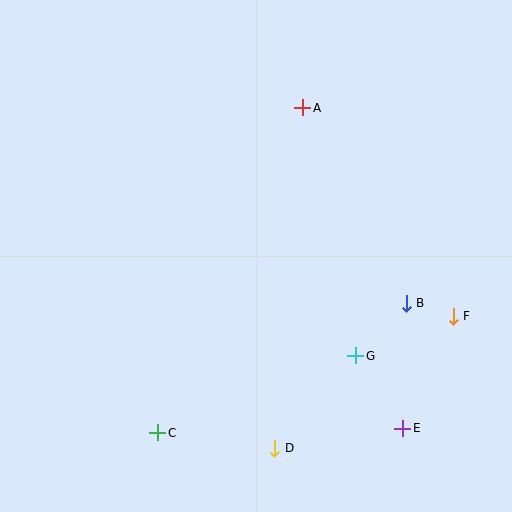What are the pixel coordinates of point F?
Point F is at (453, 316).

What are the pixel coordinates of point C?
Point C is at (158, 433).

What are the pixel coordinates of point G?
Point G is at (356, 356).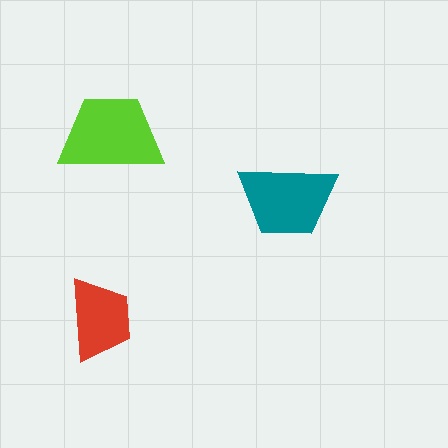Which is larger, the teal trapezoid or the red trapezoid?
The teal one.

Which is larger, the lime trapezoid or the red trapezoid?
The lime one.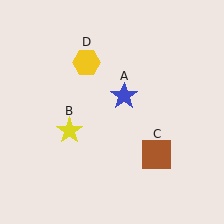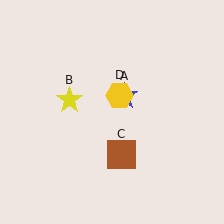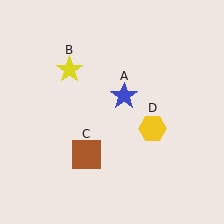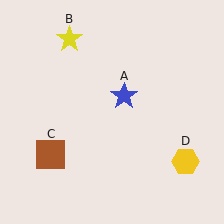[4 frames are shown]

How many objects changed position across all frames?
3 objects changed position: yellow star (object B), brown square (object C), yellow hexagon (object D).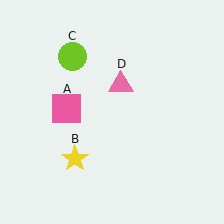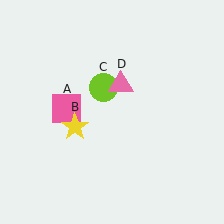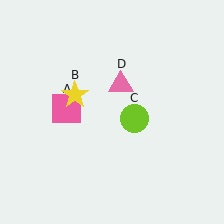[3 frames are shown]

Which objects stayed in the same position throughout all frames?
Pink square (object A) and pink triangle (object D) remained stationary.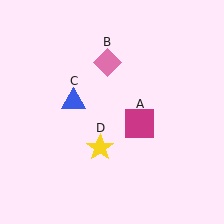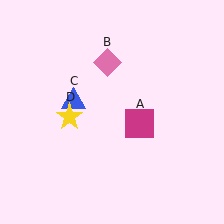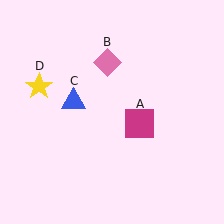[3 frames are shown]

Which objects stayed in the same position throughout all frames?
Magenta square (object A) and pink diamond (object B) and blue triangle (object C) remained stationary.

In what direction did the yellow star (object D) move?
The yellow star (object D) moved up and to the left.